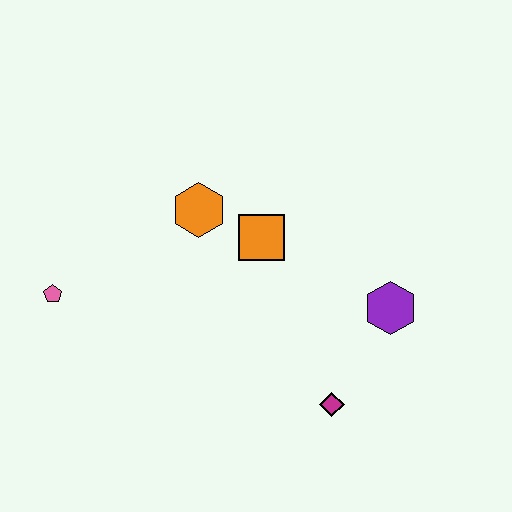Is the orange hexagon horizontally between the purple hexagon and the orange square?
No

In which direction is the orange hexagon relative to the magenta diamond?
The orange hexagon is above the magenta diamond.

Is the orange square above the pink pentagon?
Yes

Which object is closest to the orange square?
The orange hexagon is closest to the orange square.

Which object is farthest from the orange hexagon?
The magenta diamond is farthest from the orange hexagon.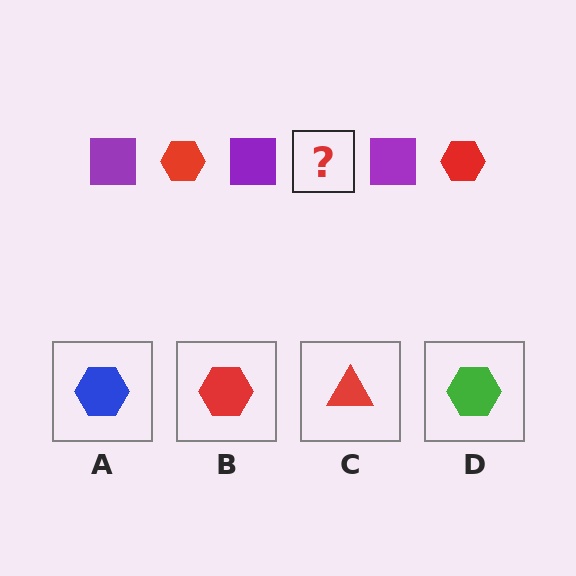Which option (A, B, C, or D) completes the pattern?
B.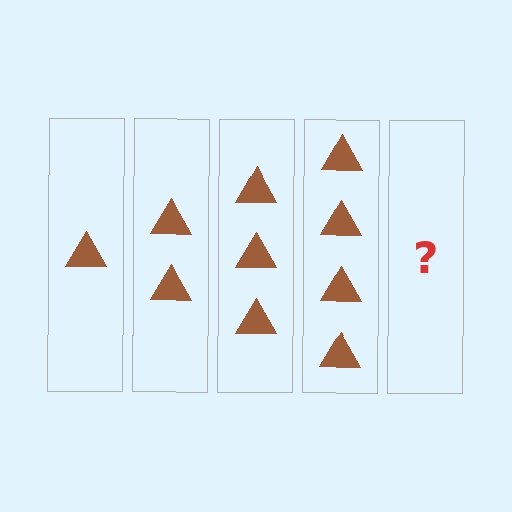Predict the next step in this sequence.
The next step is 5 triangles.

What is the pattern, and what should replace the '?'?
The pattern is that each step adds one more triangle. The '?' should be 5 triangles.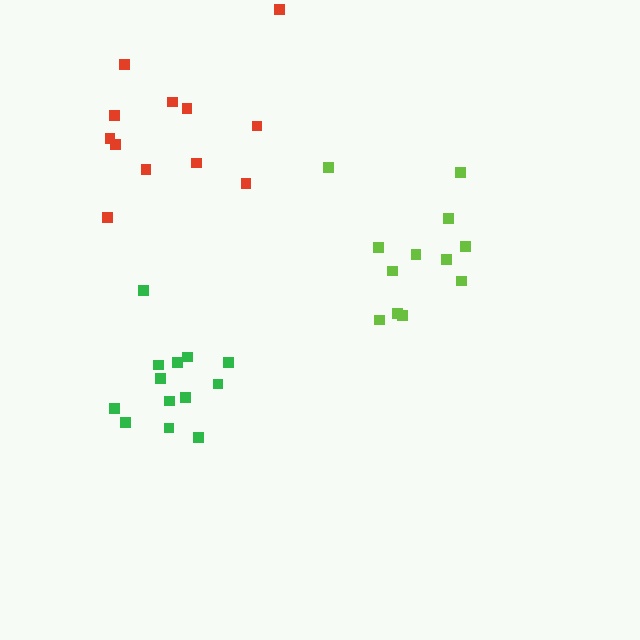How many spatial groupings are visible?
There are 3 spatial groupings.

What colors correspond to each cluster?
The clusters are colored: red, green, lime.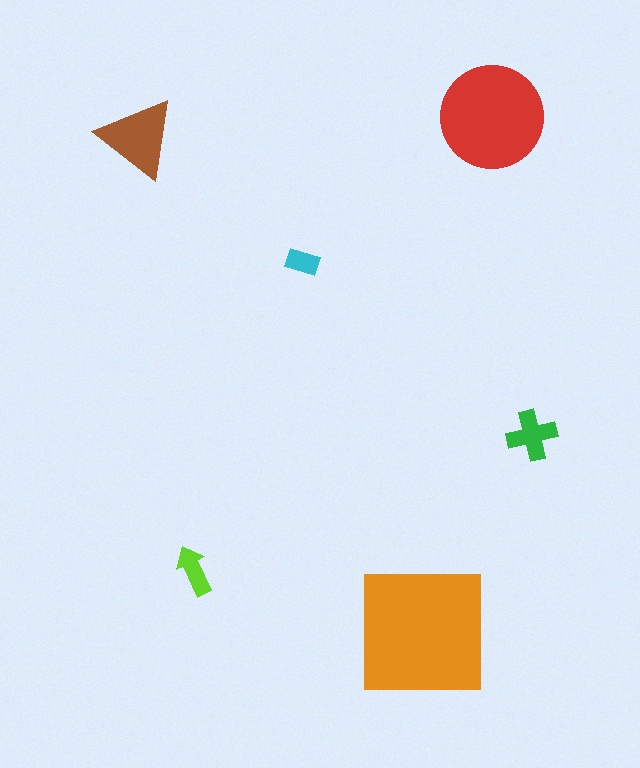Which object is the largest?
The orange square.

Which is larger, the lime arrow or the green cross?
The green cross.